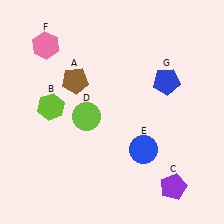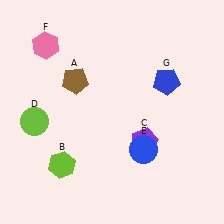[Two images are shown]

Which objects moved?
The objects that moved are: the lime hexagon (B), the purple pentagon (C), the lime circle (D).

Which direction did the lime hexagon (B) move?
The lime hexagon (B) moved down.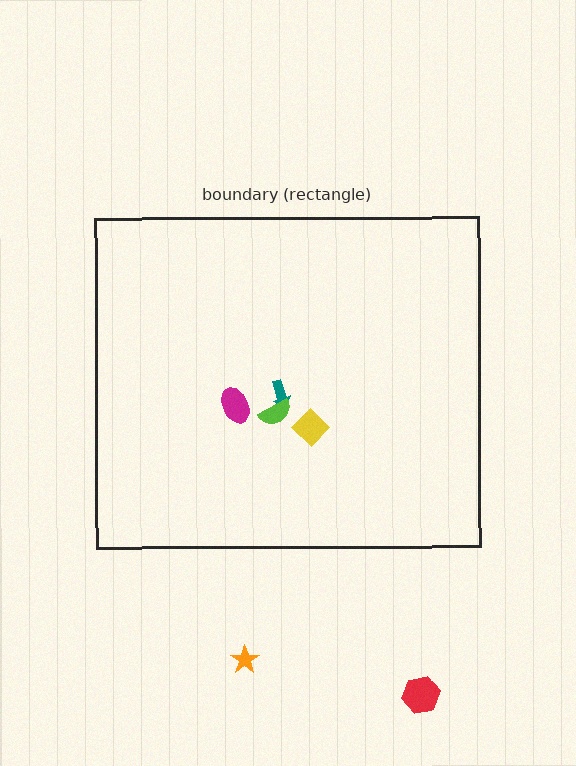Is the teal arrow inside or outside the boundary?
Inside.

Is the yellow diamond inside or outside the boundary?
Inside.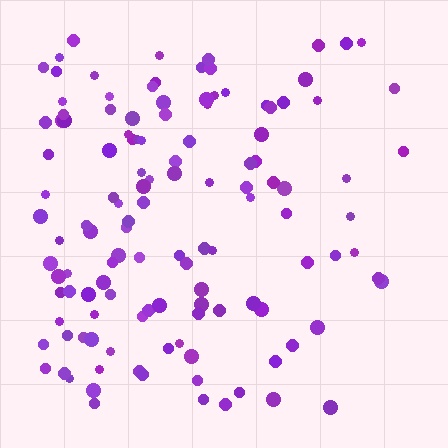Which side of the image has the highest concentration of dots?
The left.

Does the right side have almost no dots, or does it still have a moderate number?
Still a moderate number, just noticeably fewer than the left.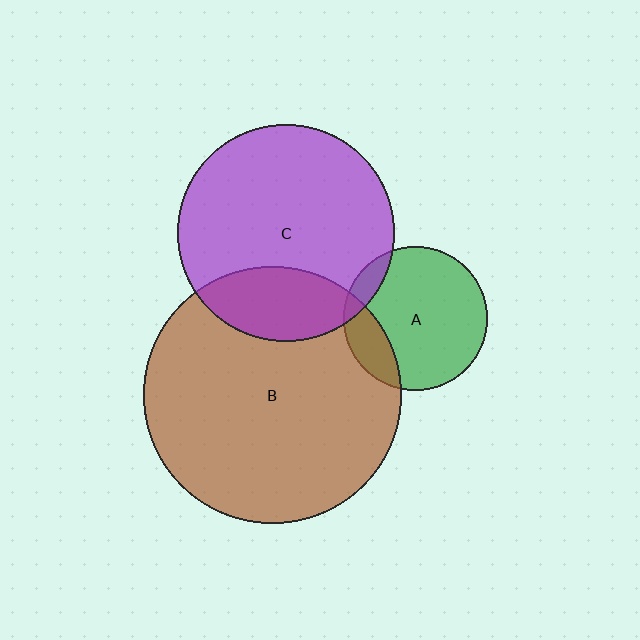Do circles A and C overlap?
Yes.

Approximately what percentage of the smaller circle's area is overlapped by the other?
Approximately 10%.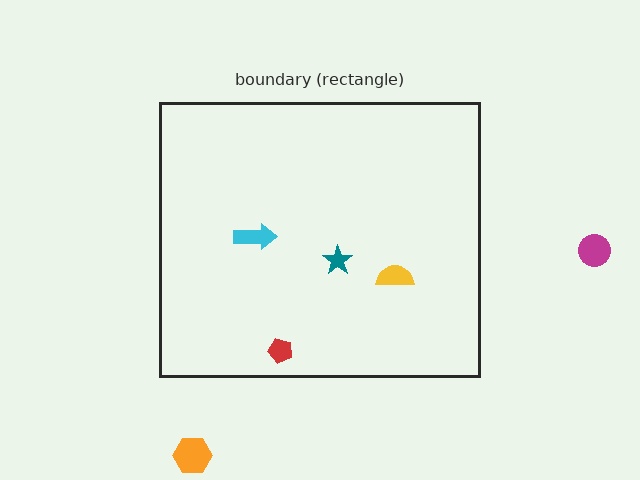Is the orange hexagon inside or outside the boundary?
Outside.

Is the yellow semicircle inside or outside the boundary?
Inside.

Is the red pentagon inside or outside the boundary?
Inside.